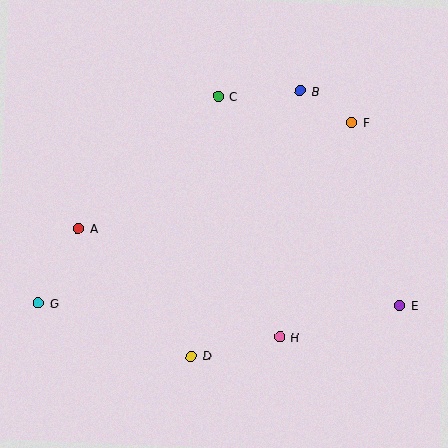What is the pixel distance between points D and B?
The distance between D and B is 287 pixels.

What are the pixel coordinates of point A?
Point A is at (78, 228).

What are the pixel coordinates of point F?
Point F is at (352, 122).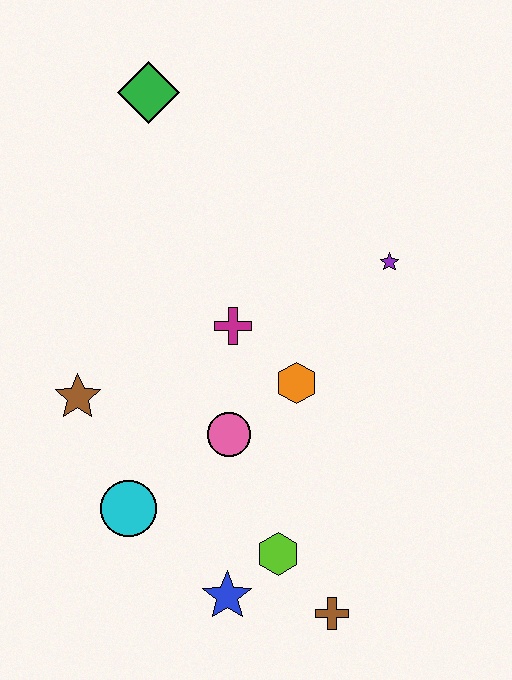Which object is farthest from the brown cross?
The green diamond is farthest from the brown cross.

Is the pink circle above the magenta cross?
No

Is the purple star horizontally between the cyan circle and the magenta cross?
No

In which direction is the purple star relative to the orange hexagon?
The purple star is above the orange hexagon.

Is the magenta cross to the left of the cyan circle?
No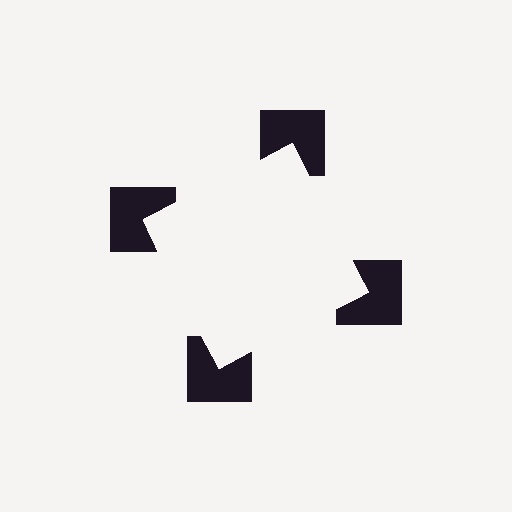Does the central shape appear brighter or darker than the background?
It typically appears slightly brighter than the background, even though no actual brightness change is drawn.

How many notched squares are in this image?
There are 4 — one at each vertex of the illusory square.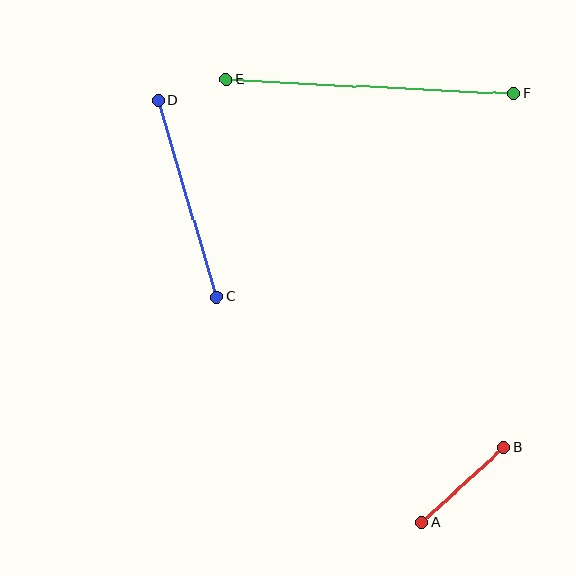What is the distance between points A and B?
The distance is approximately 111 pixels.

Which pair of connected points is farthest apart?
Points E and F are farthest apart.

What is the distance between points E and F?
The distance is approximately 288 pixels.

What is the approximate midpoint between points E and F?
The midpoint is at approximately (370, 86) pixels.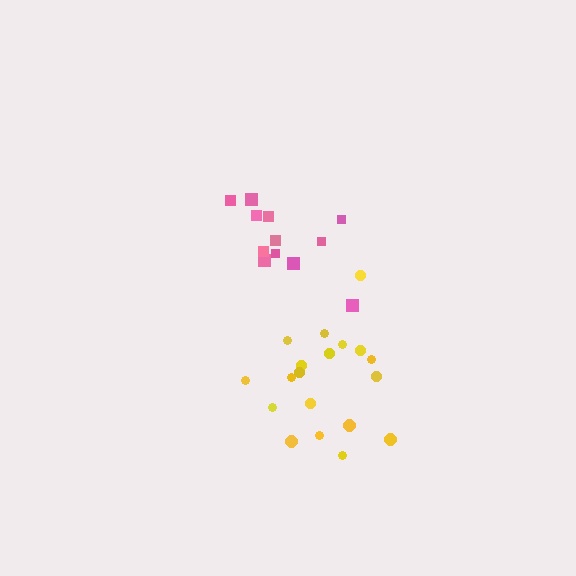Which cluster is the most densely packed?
Yellow.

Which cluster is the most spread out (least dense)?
Pink.